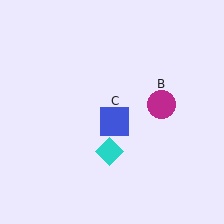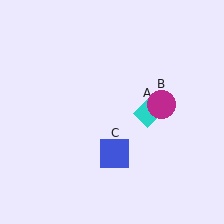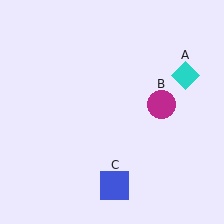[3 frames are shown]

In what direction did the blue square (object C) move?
The blue square (object C) moved down.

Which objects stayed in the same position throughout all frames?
Magenta circle (object B) remained stationary.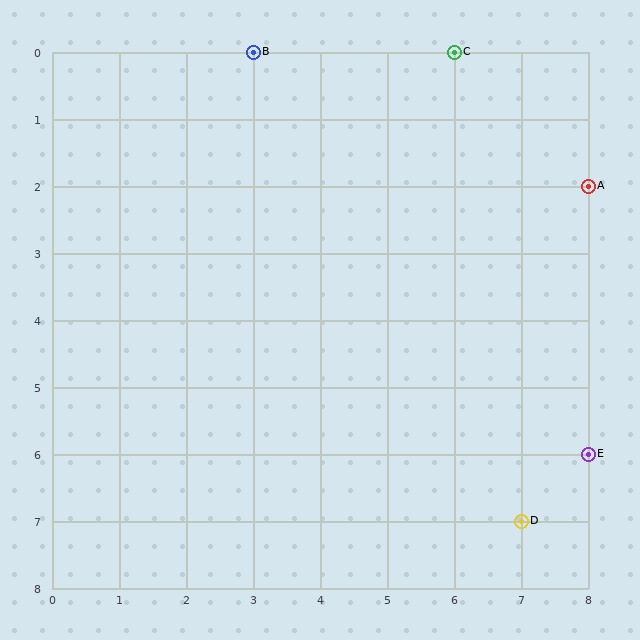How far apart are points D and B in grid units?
Points D and B are 4 columns and 7 rows apart (about 8.1 grid units diagonally).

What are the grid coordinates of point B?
Point B is at grid coordinates (3, 0).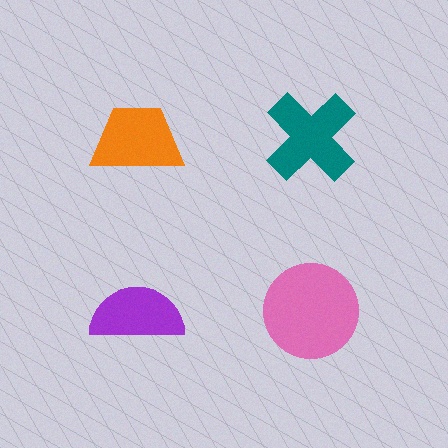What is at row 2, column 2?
A pink circle.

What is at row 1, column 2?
A teal cross.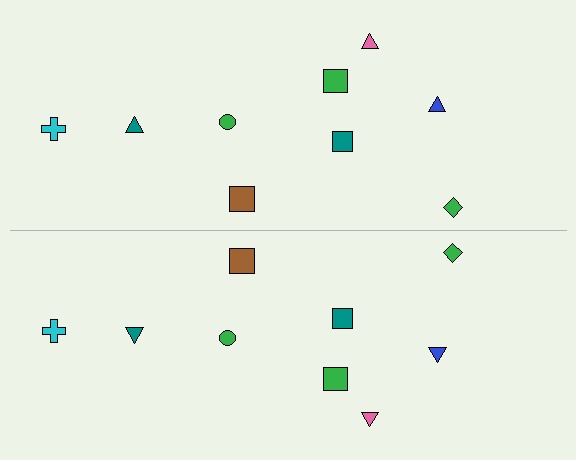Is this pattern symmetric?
Yes, this pattern has bilateral (reflection) symmetry.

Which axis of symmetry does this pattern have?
The pattern has a horizontal axis of symmetry running through the center of the image.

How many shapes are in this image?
There are 18 shapes in this image.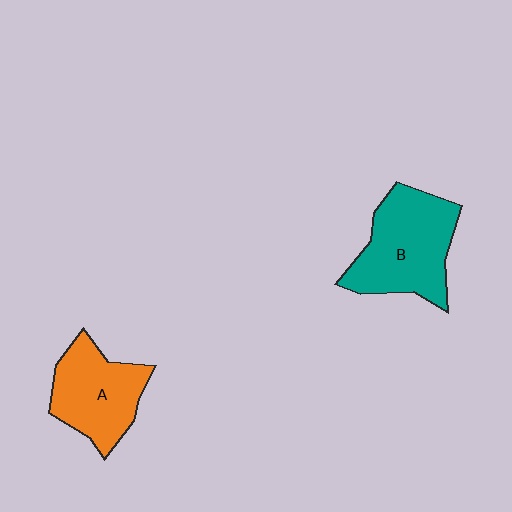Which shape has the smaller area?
Shape A (orange).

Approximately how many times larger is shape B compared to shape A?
Approximately 1.2 times.